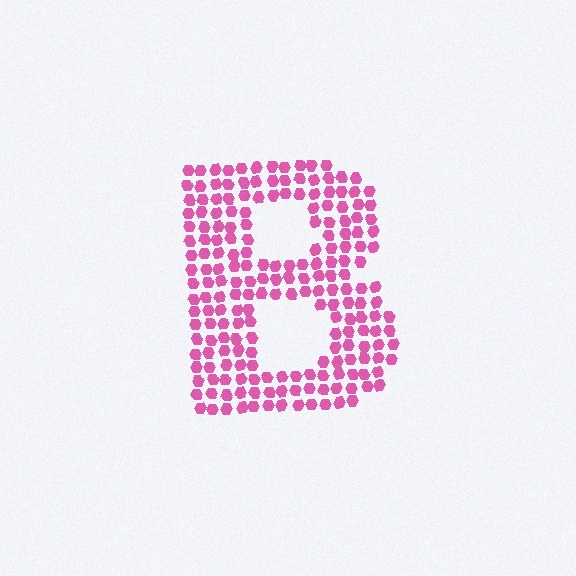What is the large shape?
The large shape is the letter B.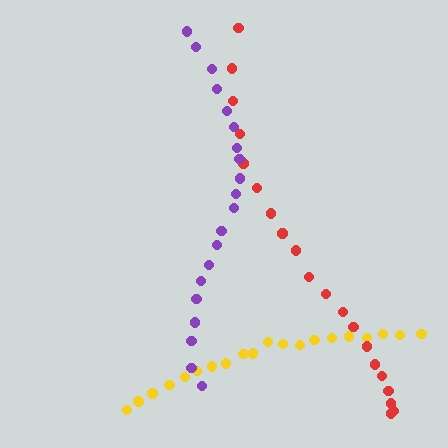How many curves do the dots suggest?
There are 3 distinct paths.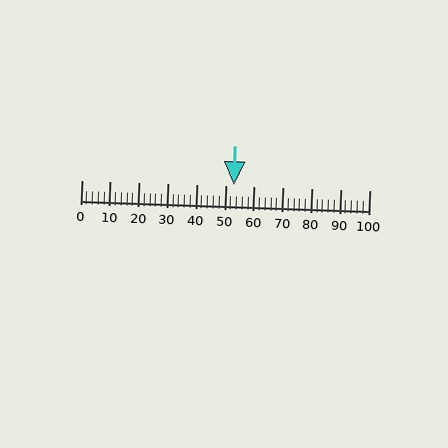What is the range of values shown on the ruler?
The ruler shows values from 0 to 100.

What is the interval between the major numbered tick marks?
The major tick marks are spaced 10 units apart.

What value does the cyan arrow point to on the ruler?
The cyan arrow points to approximately 53.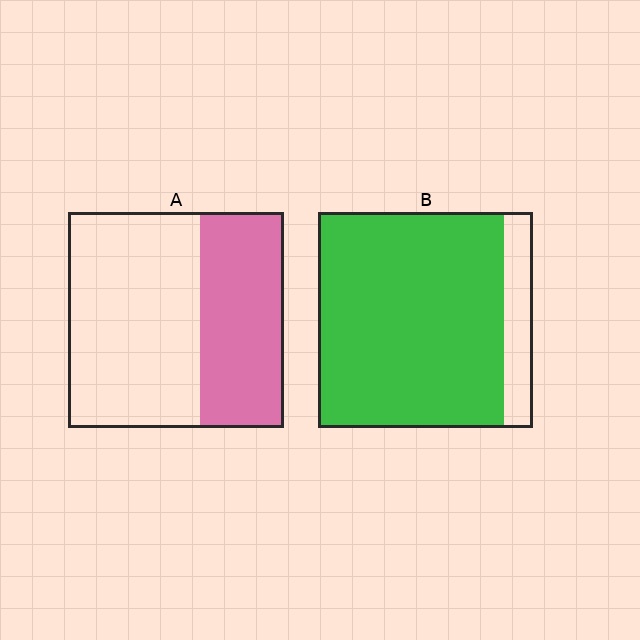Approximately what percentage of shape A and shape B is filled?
A is approximately 40% and B is approximately 85%.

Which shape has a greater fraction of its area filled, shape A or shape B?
Shape B.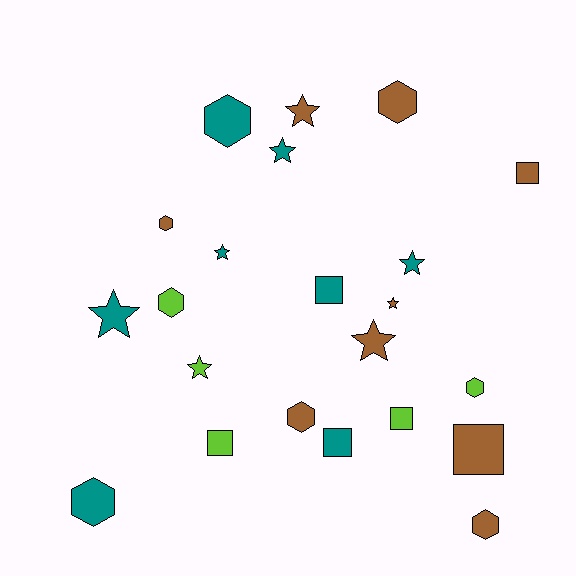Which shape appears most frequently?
Star, with 8 objects.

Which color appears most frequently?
Brown, with 9 objects.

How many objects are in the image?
There are 22 objects.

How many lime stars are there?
There is 1 lime star.